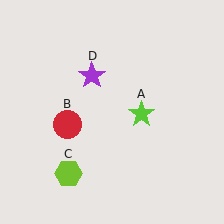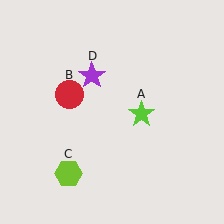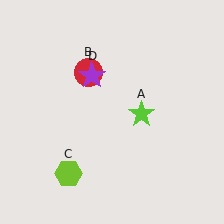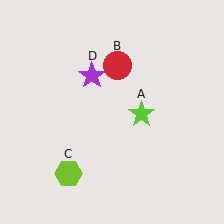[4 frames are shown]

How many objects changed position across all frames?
1 object changed position: red circle (object B).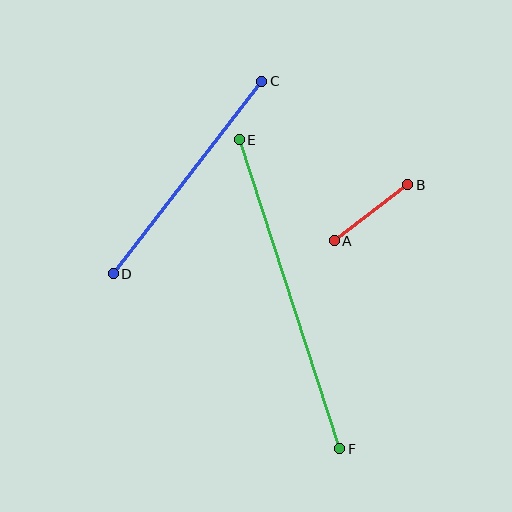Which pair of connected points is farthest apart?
Points E and F are farthest apart.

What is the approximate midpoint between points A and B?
The midpoint is at approximately (371, 213) pixels.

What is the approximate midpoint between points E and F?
The midpoint is at approximately (289, 294) pixels.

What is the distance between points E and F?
The distance is approximately 325 pixels.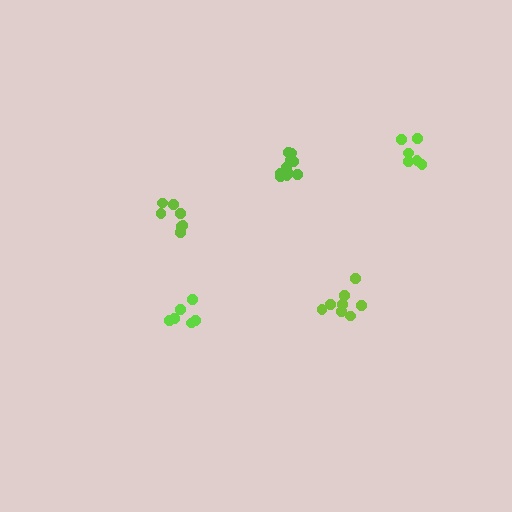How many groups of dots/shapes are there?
There are 5 groups.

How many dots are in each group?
Group 1: 11 dots, Group 2: 6 dots, Group 3: 6 dots, Group 4: 8 dots, Group 5: 7 dots (38 total).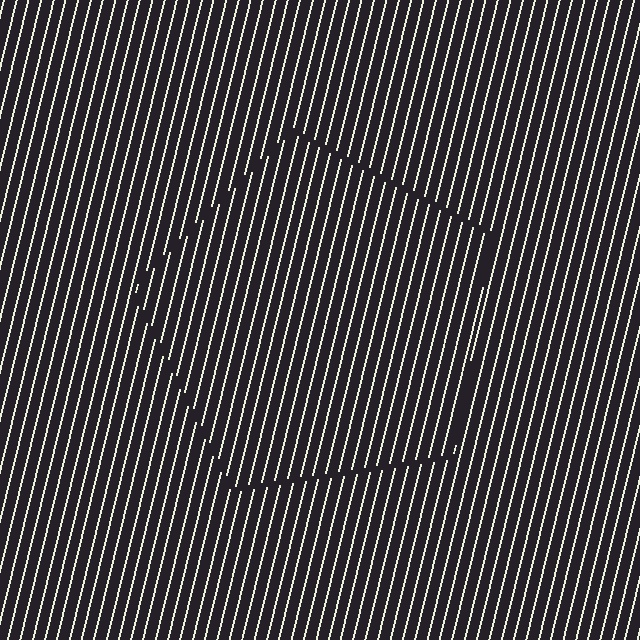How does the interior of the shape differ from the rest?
The interior of the shape contains the same grating, shifted by half a period — the contour is defined by the phase discontinuity where line-ends from the inner and outer gratings abut.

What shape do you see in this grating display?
An illusory pentagon. The interior of the shape contains the same grating, shifted by half a period — the contour is defined by the phase discontinuity where line-ends from the inner and outer gratings abut.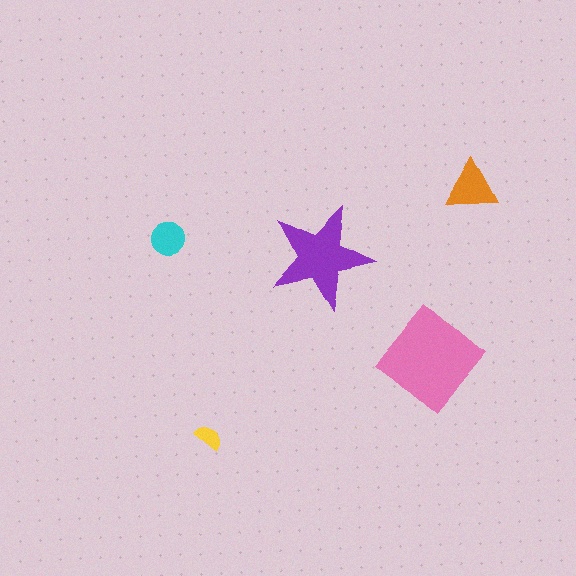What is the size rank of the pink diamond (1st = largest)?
1st.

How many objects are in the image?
There are 5 objects in the image.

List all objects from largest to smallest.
The pink diamond, the purple star, the orange triangle, the cyan circle, the yellow semicircle.